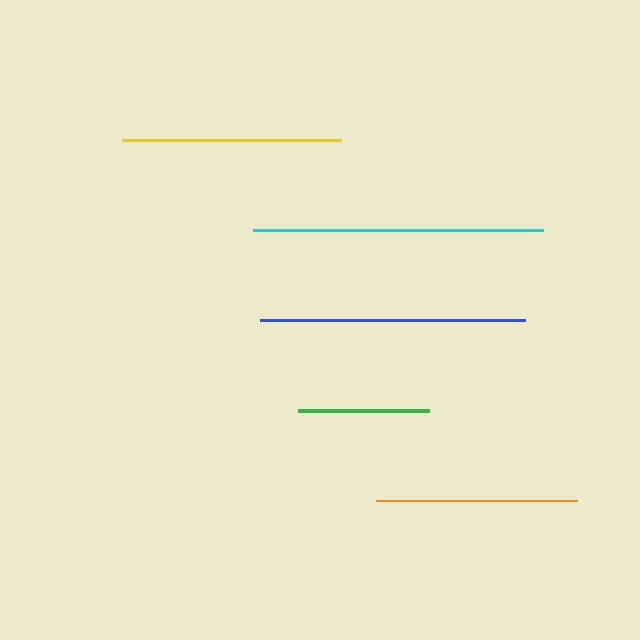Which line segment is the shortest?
The green line is the shortest at approximately 131 pixels.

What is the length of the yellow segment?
The yellow segment is approximately 219 pixels long.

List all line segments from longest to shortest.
From longest to shortest: cyan, blue, yellow, orange, green.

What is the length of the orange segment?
The orange segment is approximately 200 pixels long.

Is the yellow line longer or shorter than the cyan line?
The cyan line is longer than the yellow line.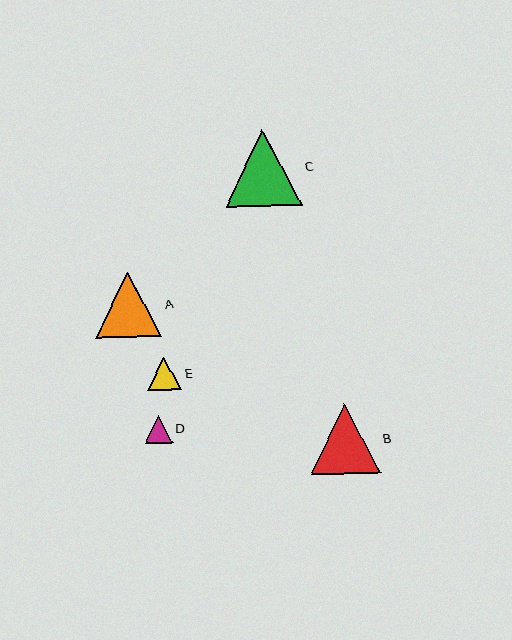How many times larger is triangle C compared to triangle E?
Triangle C is approximately 2.3 times the size of triangle E.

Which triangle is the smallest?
Triangle D is the smallest with a size of approximately 28 pixels.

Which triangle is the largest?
Triangle C is the largest with a size of approximately 77 pixels.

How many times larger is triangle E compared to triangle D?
Triangle E is approximately 1.2 times the size of triangle D.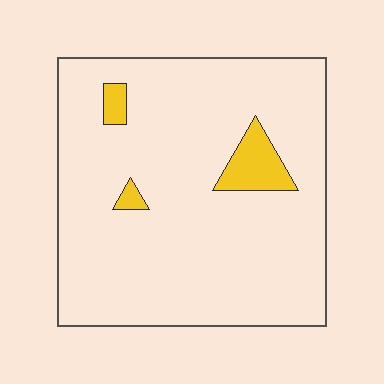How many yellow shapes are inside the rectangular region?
3.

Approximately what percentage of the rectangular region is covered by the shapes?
Approximately 5%.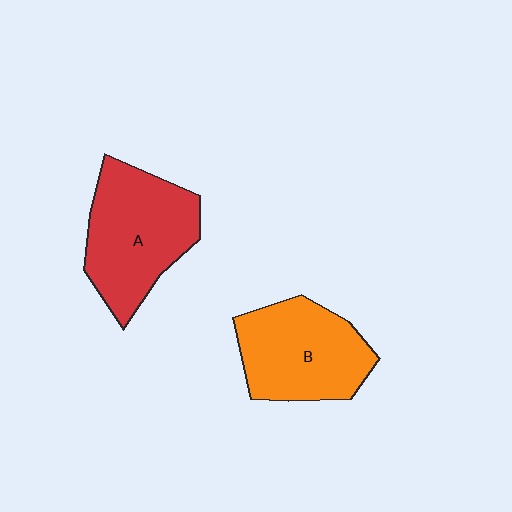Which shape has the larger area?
Shape A (red).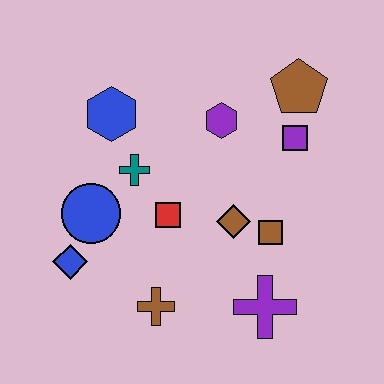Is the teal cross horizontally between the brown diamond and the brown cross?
No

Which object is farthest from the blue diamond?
The brown pentagon is farthest from the blue diamond.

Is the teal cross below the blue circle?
No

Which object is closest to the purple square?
The brown pentagon is closest to the purple square.